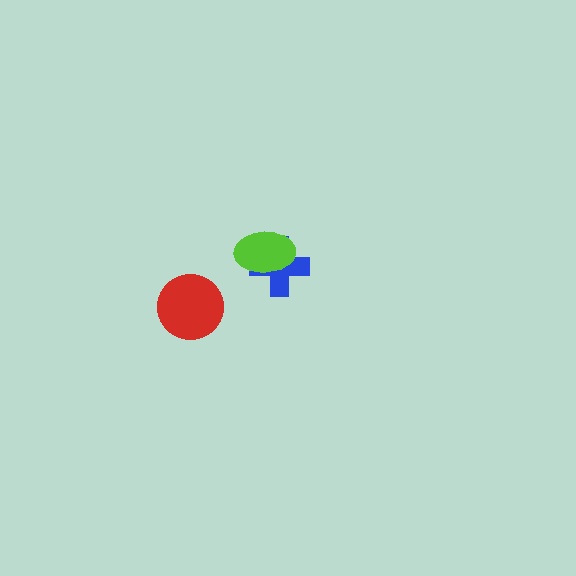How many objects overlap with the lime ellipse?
1 object overlaps with the lime ellipse.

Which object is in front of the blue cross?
The lime ellipse is in front of the blue cross.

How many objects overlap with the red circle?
0 objects overlap with the red circle.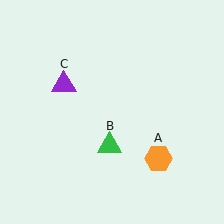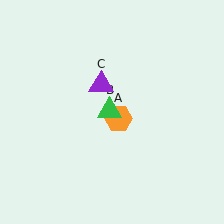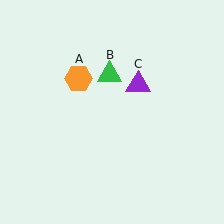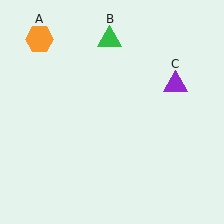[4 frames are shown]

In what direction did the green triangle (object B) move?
The green triangle (object B) moved up.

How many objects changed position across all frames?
3 objects changed position: orange hexagon (object A), green triangle (object B), purple triangle (object C).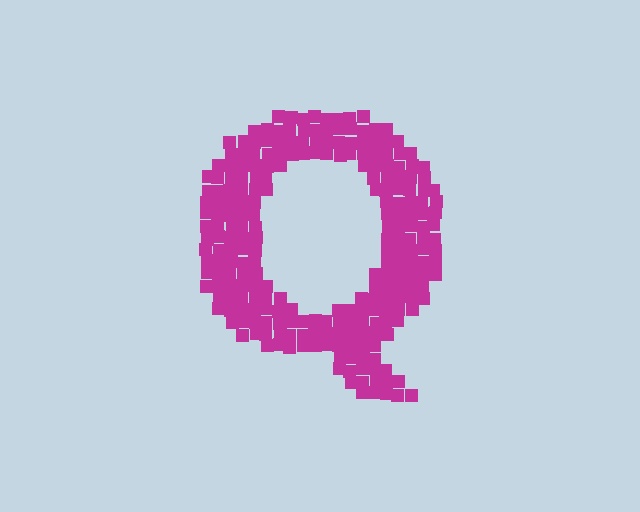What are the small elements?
The small elements are squares.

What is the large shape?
The large shape is the letter Q.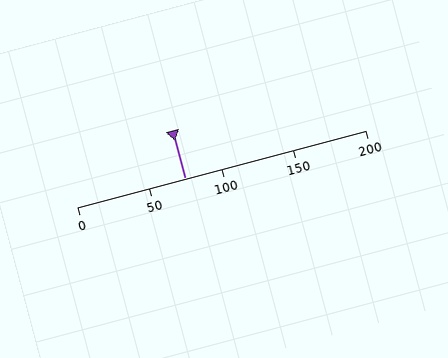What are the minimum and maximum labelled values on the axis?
The axis runs from 0 to 200.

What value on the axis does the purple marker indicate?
The marker indicates approximately 75.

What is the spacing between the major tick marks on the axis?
The major ticks are spaced 50 apart.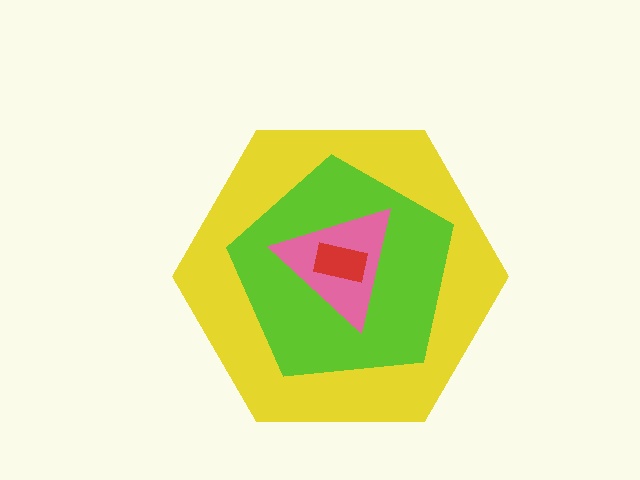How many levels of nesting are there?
4.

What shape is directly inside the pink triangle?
The red rectangle.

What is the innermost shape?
The red rectangle.